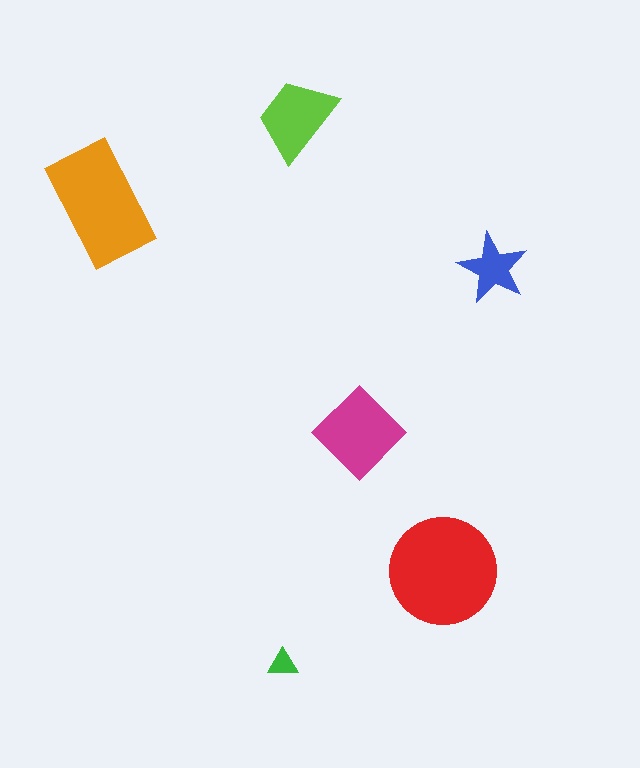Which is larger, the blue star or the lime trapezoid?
The lime trapezoid.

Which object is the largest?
The red circle.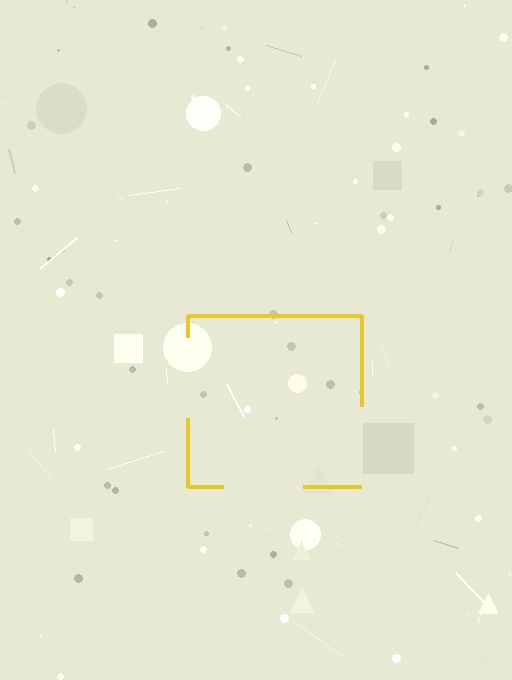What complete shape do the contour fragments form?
The contour fragments form a square.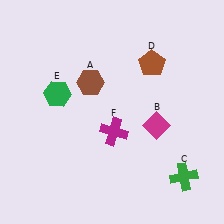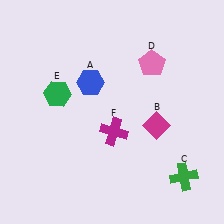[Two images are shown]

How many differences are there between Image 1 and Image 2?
There are 2 differences between the two images.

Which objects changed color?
A changed from brown to blue. D changed from brown to pink.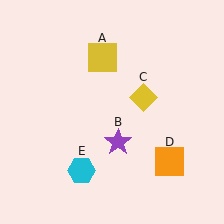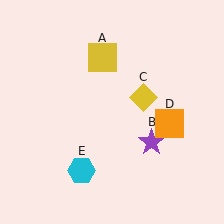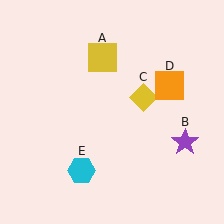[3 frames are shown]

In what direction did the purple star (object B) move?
The purple star (object B) moved right.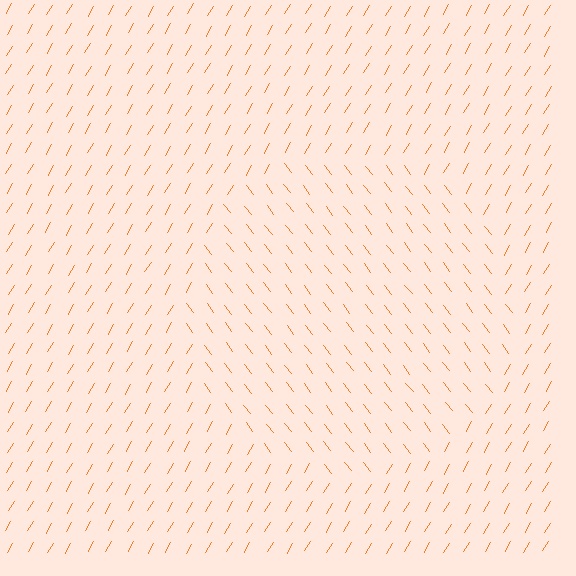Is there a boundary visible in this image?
Yes, there is a texture boundary formed by a change in line orientation.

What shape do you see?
I see a circle.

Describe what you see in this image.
The image is filled with small orange line segments. A circle region in the image has lines oriented differently from the surrounding lines, creating a visible texture boundary.